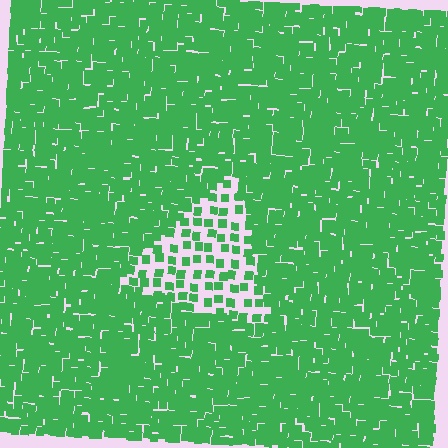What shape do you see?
I see a triangle.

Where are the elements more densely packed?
The elements are more densely packed outside the triangle boundary.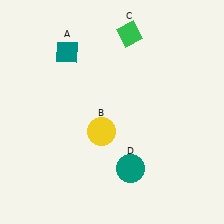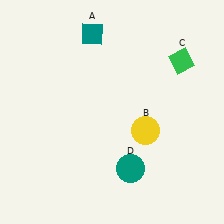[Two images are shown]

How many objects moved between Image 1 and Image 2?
3 objects moved between the two images.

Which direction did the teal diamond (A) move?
The teal diamond (A) moved right.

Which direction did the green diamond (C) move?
The green diamond (C) moved right.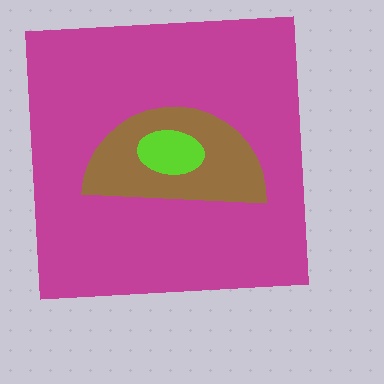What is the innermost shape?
The lime ellipse.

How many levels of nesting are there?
3.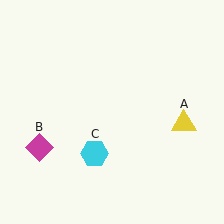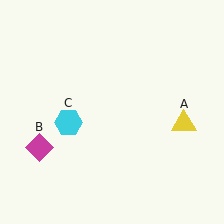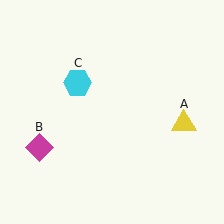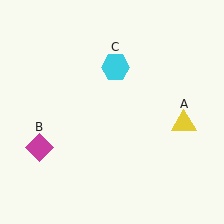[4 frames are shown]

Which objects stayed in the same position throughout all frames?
Yellow triangle (object A) and magenta diamond (object B) remained stationary.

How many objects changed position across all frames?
1 object changed position: cyan hexagon (object C).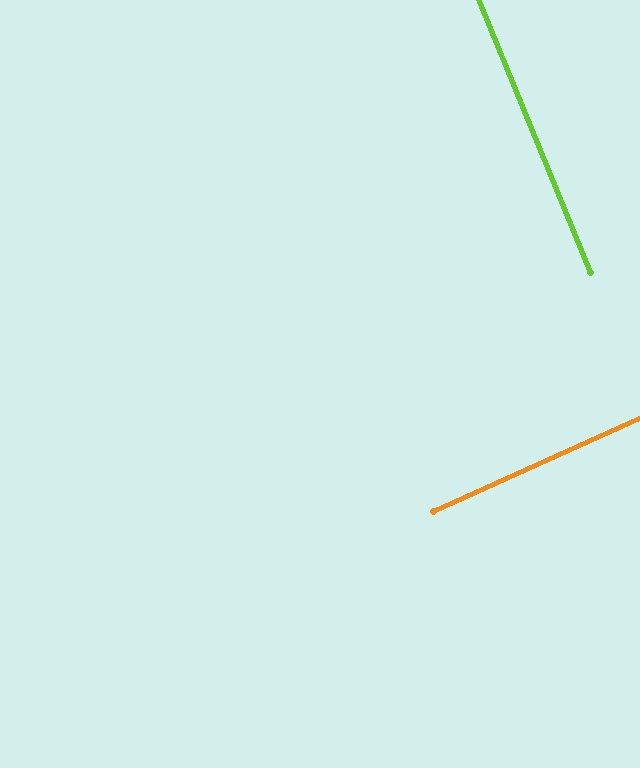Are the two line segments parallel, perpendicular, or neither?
Perpendicular — they meet at approximately 88°.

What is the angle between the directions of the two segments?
Approximately 88 degrees.